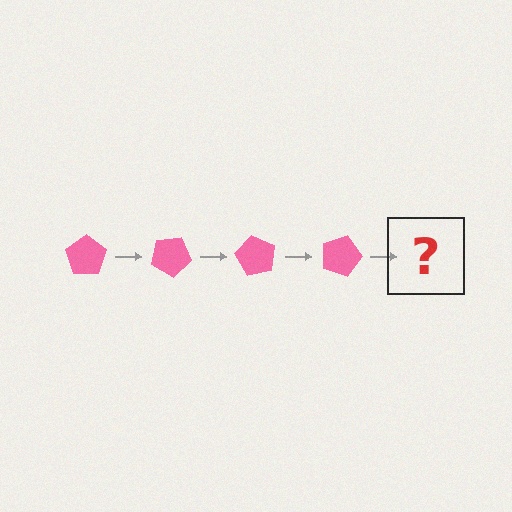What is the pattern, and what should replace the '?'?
The pattern is that the pentagon rotates 30 degrees each step. The '?' should be a pink pentagon rotated 120 degrees.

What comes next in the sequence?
The next element should be a pink pentagon rotated 120 degrees.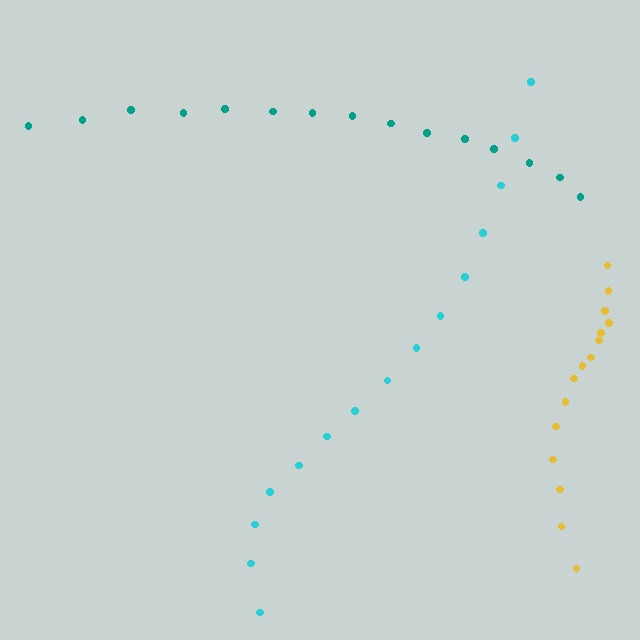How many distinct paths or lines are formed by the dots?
There are 3 distinct paths.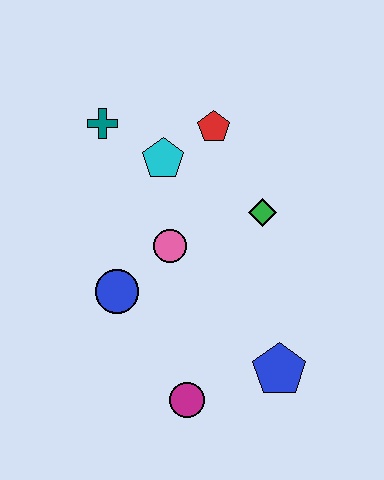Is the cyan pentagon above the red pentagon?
No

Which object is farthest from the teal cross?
The blue pentagon is farthest from the teal cross.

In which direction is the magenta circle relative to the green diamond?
The magenta circle is below the green diamond.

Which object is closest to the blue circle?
The pink circle is closest to the blue circle.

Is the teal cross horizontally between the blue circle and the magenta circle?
No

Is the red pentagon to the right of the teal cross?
Yes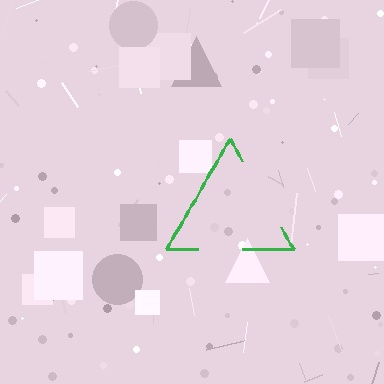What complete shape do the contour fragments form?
The contour fragments form a triangle.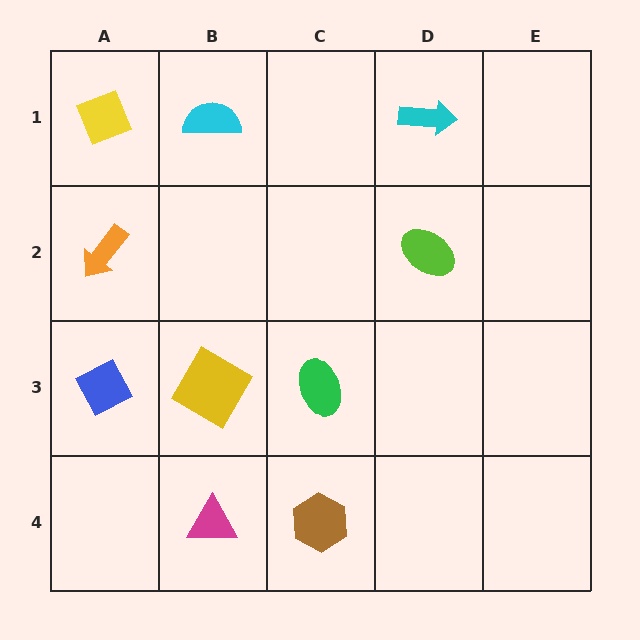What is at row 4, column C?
A brown hexagon.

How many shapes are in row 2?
2 shapes.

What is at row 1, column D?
A cyan arrow.